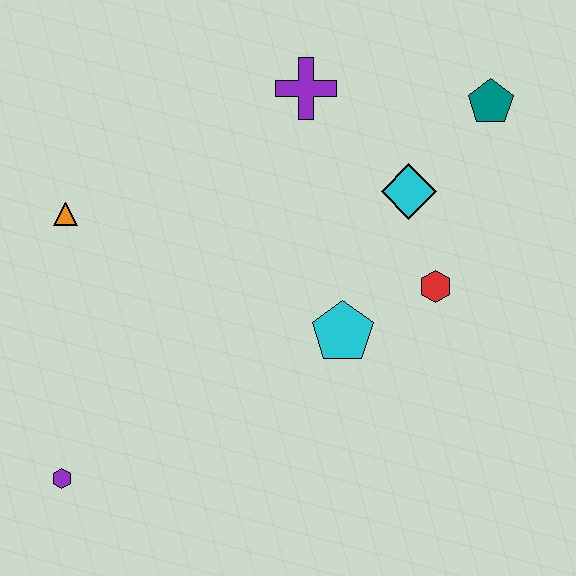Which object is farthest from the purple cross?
The purple hexagon is farthest from the purple cross.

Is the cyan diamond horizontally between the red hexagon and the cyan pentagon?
Yes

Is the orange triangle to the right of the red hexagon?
No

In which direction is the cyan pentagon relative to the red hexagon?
The cyan pentagon is to the left of the red hexagon.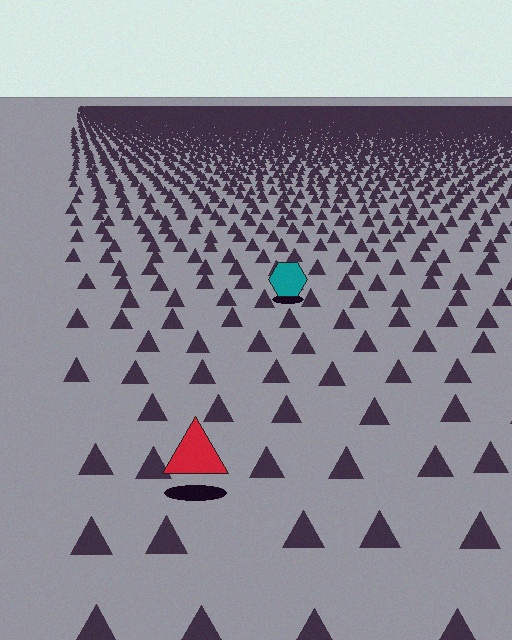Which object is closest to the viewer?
The red triangle is closest. The texture marks near it are larger and more spread out.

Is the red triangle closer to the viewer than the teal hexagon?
Yes. The red triangle is closer — you can tell from the texture gradient: the ground texture is coarser near it.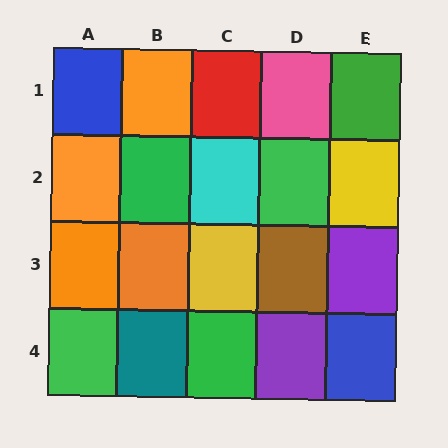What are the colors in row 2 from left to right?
Orange, green, cyan, green, yellow.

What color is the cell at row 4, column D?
Purple.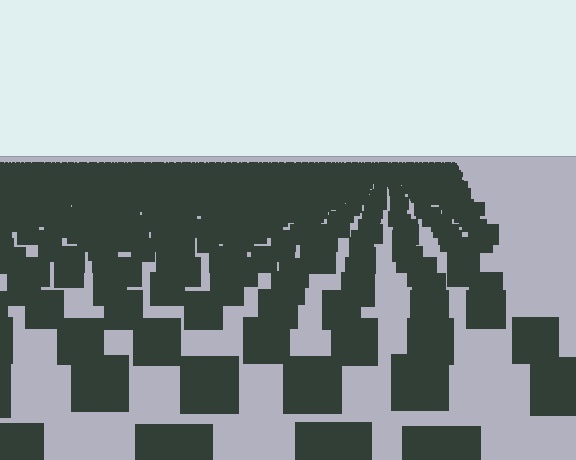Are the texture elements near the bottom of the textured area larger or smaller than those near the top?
Larger. Near the bottom, elements are closer to the viewer and appear at a bigger on-screen size.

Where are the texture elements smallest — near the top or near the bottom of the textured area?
Near the top.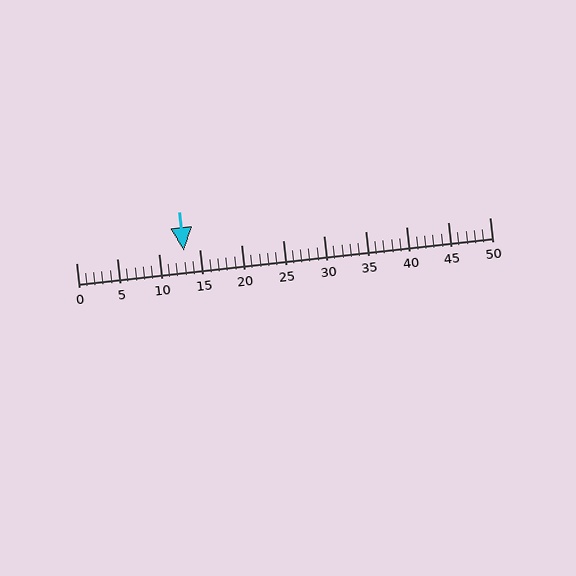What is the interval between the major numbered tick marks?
The major tick marks are spaced 5 units apart.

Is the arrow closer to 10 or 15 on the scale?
The arrow is closer to 15.